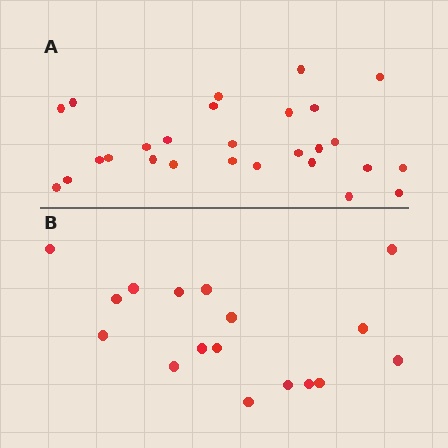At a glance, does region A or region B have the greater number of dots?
Region A (the top region) has more dots.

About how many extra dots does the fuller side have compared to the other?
Region A has roughly 10 or so more dots than region B.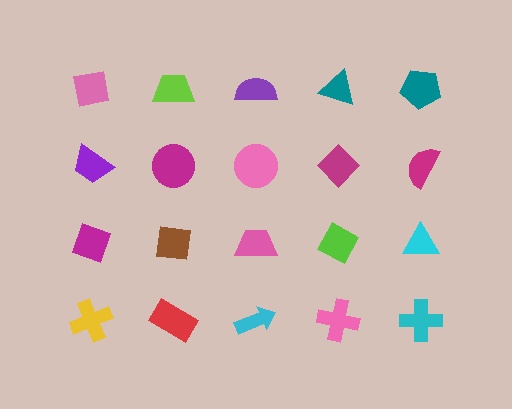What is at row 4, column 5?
A cyan cross.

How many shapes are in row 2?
5 shapes.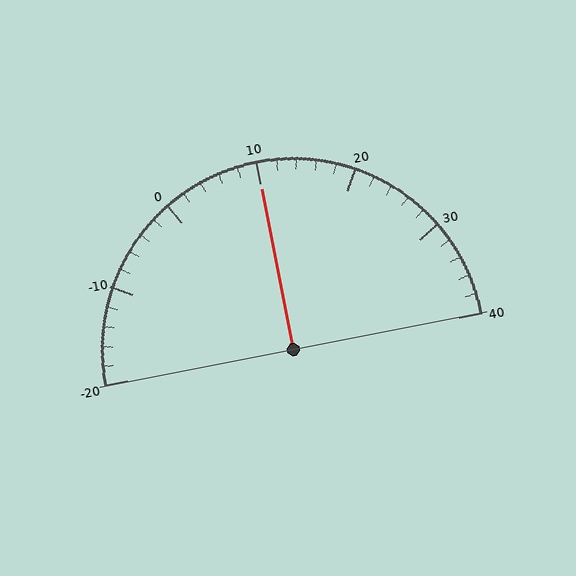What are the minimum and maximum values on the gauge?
The gauge ranges from -20 to 40.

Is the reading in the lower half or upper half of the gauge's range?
The reading is in the upper half of the range (-20 to 40).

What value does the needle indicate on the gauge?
The needle indicates approximately 10.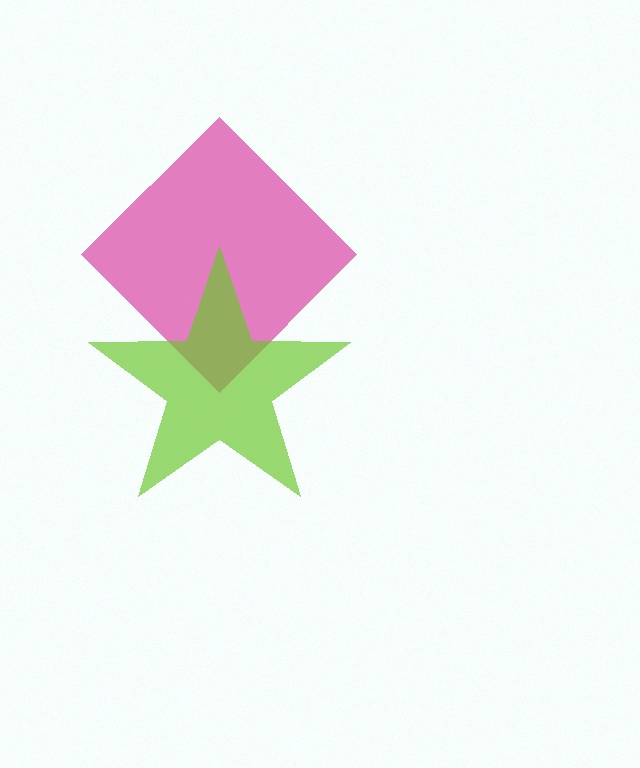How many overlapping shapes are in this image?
There are 2 overlapping shapes in the image.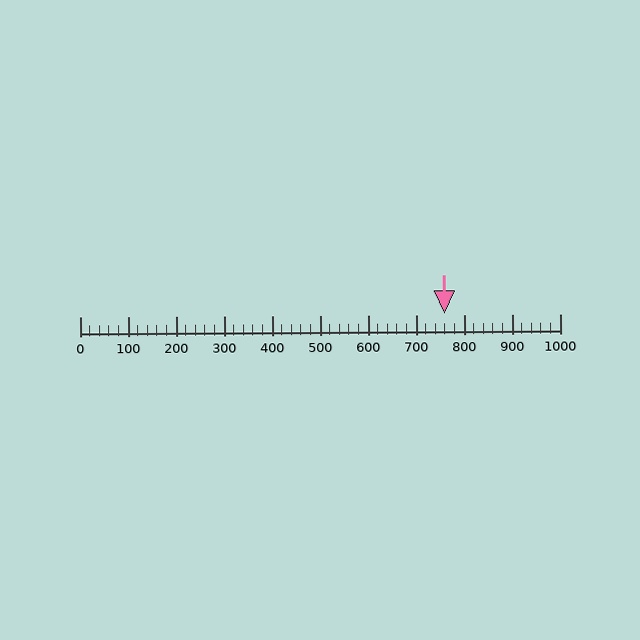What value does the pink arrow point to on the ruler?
The pink arrow points to approximately 760.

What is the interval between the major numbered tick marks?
The major tick marks are spaced 100 units apart.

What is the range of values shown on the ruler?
The ruler shows values from 0 to 1000.